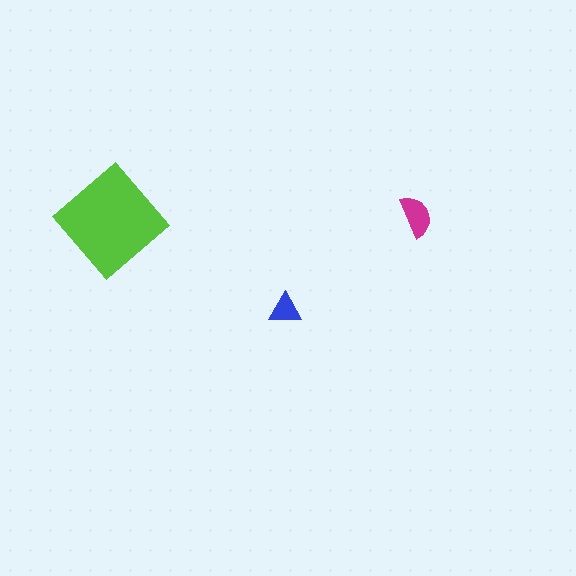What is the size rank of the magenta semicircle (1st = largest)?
2nd.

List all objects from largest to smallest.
The lime diamond, the magenta semicircle, the blue triangle.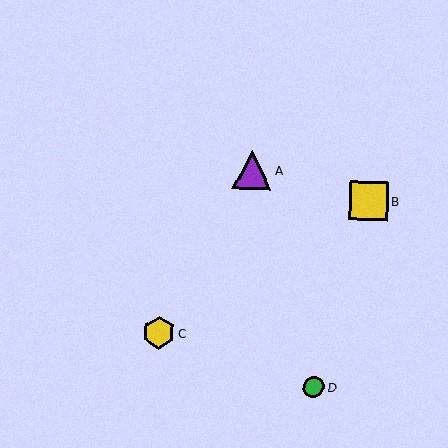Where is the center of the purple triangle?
The center of the purple triangle is at (252, 170).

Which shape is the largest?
The yellow square (labeled B) is the largest.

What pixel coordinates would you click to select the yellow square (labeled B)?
Click at (369, 201) to select the yellow square B.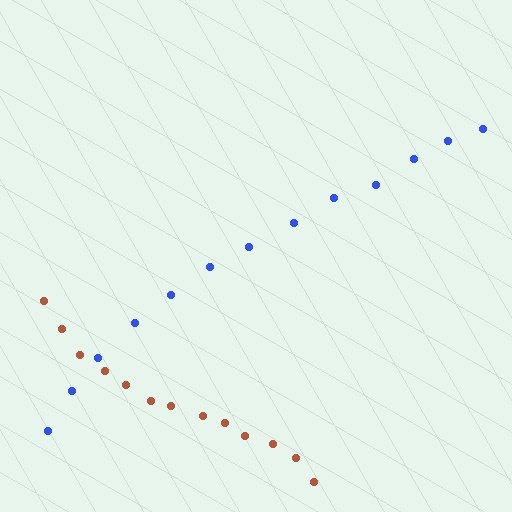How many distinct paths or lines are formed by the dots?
There are 2 distinct paths.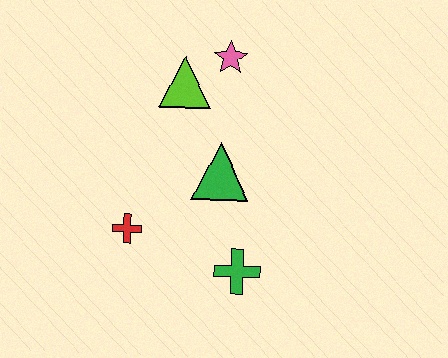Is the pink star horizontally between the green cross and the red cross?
Yes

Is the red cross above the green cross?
Yes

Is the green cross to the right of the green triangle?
Yes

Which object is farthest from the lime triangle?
The green cross is farthest from the lime triangle.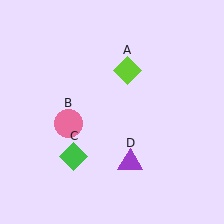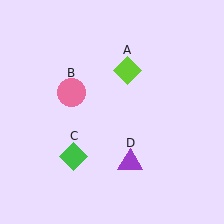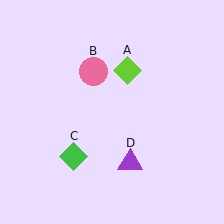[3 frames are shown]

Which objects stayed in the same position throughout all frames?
Lime diamond (object A) and green diamond (object C) and purple triangle (object D) remained stationary.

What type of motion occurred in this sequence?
The pink circle (object B) rotated clockwise around the center of the scene.